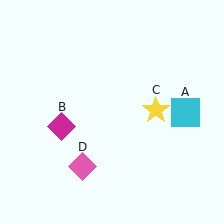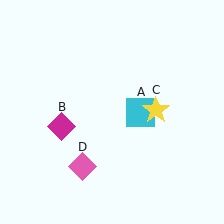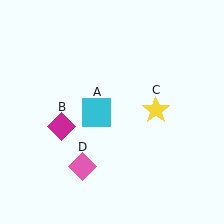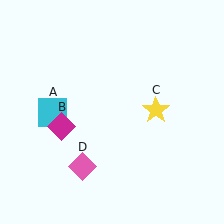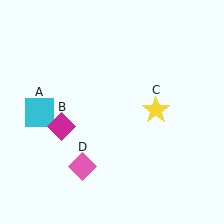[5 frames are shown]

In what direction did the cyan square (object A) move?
The cyan square (object A) moved left.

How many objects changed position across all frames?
1 object changed position: cyan square (object A).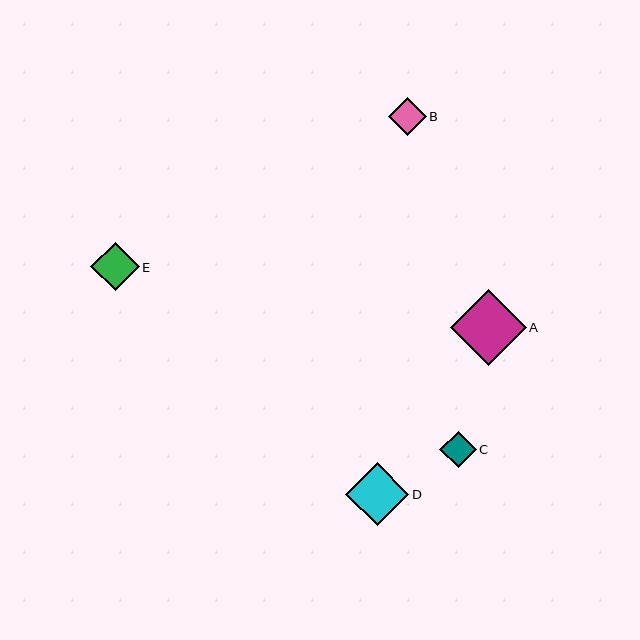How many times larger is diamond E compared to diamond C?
Diamond E is approximately 1.3 times the size of diamond C.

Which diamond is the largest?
Diamond A is the largest with a size of approximately 76 pixels.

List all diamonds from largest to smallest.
From largest to smallest: A, D, E, B, C.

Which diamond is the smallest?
Diamond C is the smallest with a size of approximately 36 pixels.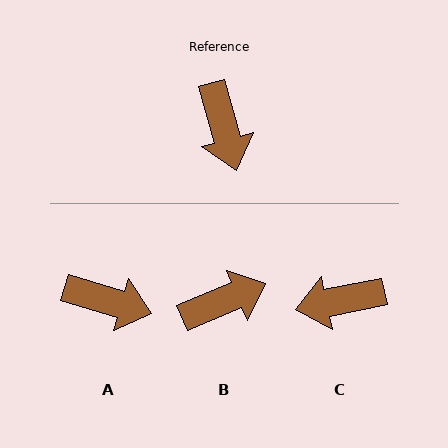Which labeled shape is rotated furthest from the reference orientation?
B, about 97 degrees away.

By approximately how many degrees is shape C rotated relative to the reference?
Approximately 94 degrees clockwise.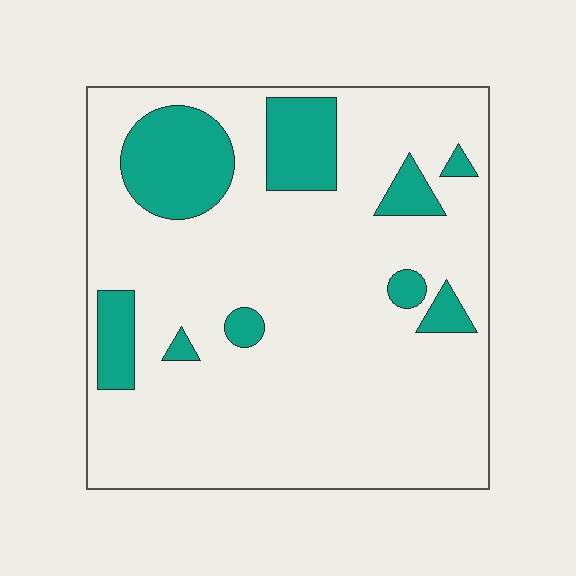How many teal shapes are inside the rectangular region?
9.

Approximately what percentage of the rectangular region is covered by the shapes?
Approximately 20%.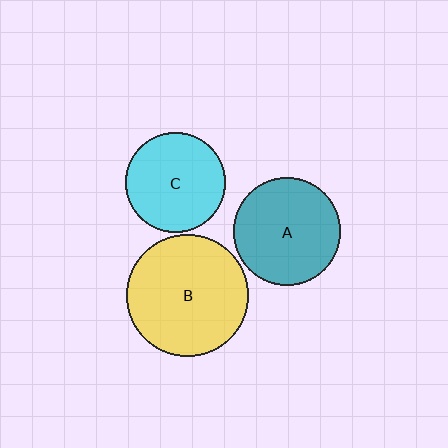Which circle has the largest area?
Circle B (yellow).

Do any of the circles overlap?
No, none of the circles overlap.